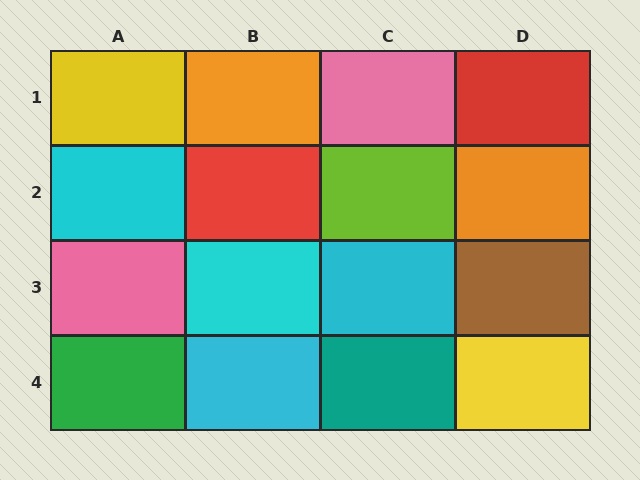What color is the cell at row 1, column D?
Red.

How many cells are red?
2 cells are red.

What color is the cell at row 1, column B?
Orange.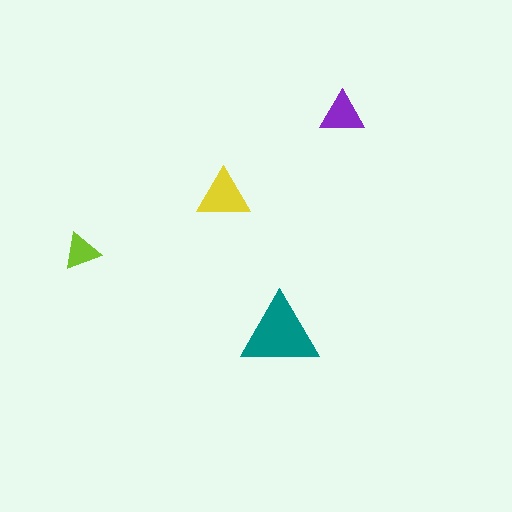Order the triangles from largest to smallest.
the teal one, the yellow one, the purple one, the lime one.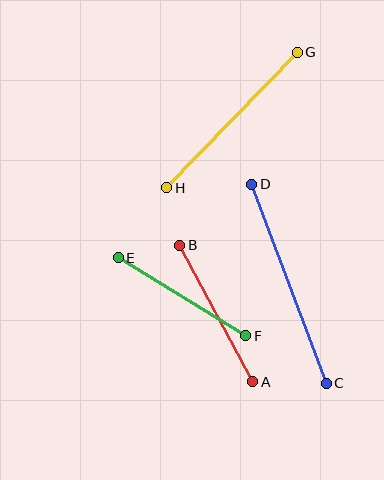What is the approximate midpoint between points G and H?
The midpoint is at approximately (232, 120) pixels.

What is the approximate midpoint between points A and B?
The midpoint is at approximately (216, 314) pixels.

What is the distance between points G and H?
The distance is approximately 188 pixels.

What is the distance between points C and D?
The distance is approximately 212 pixels.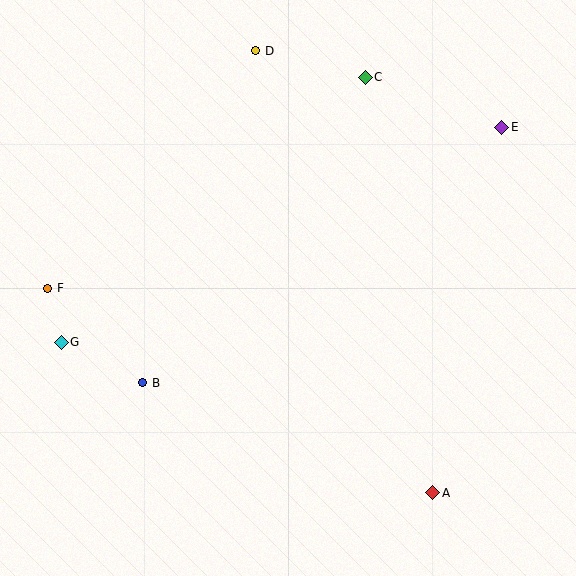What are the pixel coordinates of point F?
Point F is at (48, 288).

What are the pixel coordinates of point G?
Point G is at (61, 342).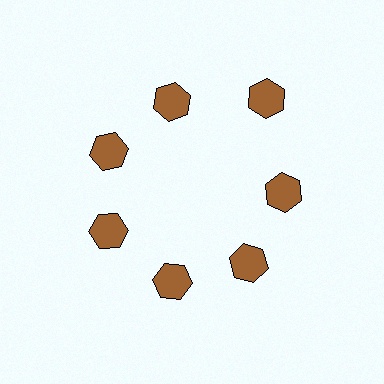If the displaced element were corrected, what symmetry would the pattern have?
It would have 7-fold rotational symmetry — the pattern would map onto itself every 51 degrees.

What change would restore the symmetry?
The symmetry would be restored by moving it inward, back onto the ring so that all 7 hexagons sit at equal angles and equal distance from the center.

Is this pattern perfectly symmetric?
No. The 7 brown hexagons are arranged in a ring, but one element near the 1 o'clock position is pushed outward from the center, breaking the 7-fold rotational symmetry.